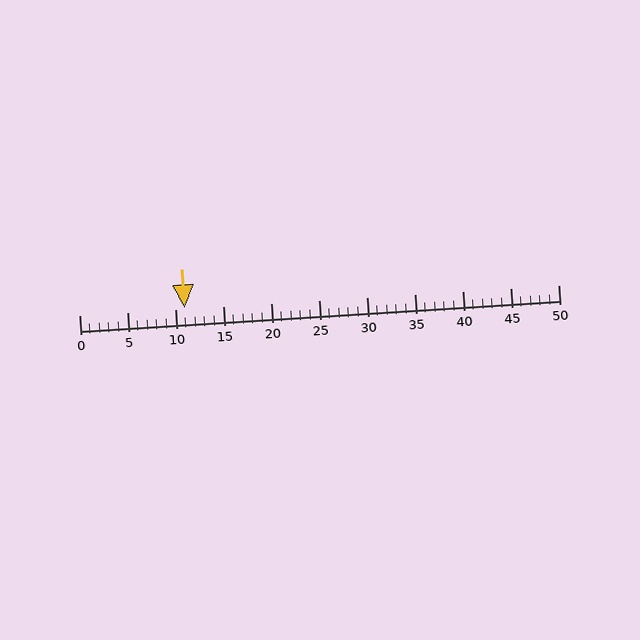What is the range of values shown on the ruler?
The ruler shows values from 0 to 50.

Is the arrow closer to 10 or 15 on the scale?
The arrow is closer to 10.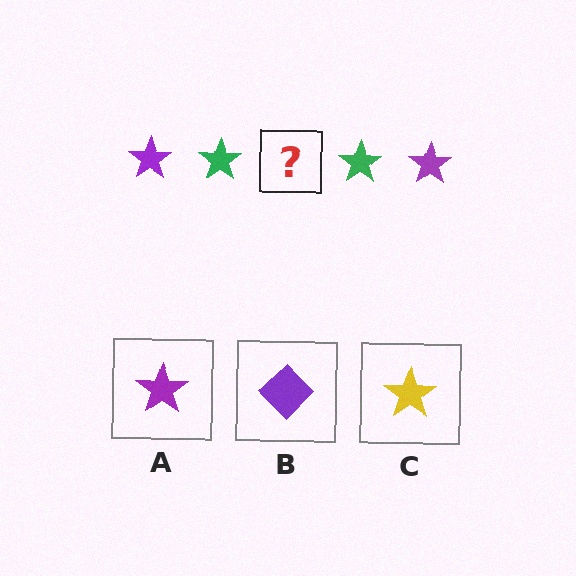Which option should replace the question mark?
Option A.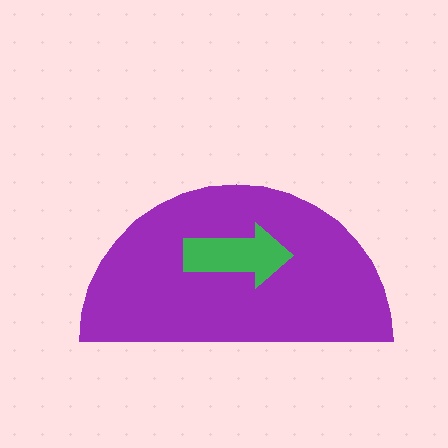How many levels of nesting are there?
2.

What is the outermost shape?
The purple semicircle.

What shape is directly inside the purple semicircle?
The green arrow.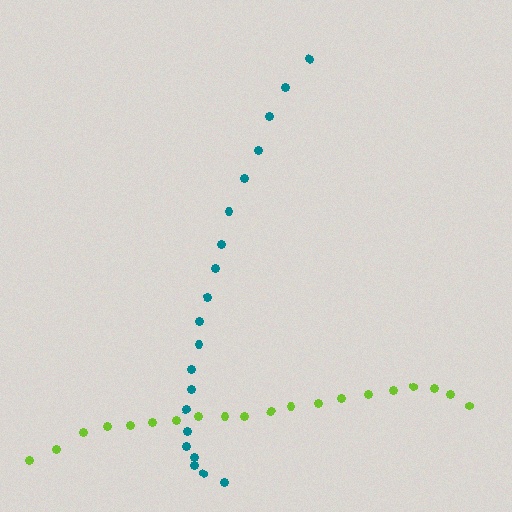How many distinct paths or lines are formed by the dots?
There are 2 distinct paths.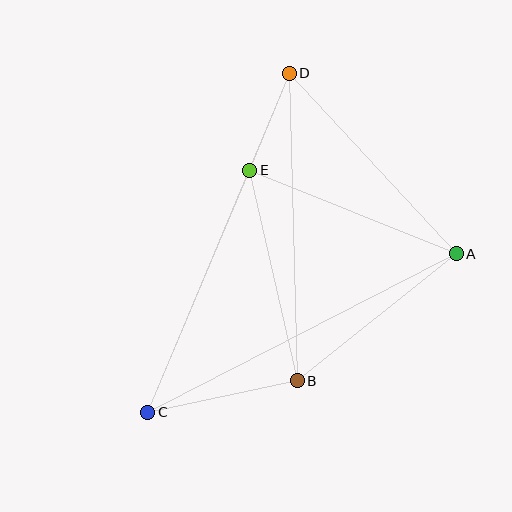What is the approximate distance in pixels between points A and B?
The distance between A and B is approximately 203 pixels.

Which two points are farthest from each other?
Points C and D are farthest from each other.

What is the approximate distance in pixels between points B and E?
The distance between B and E is approximately 216 pixels.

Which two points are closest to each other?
Points D and E are closest to each other.